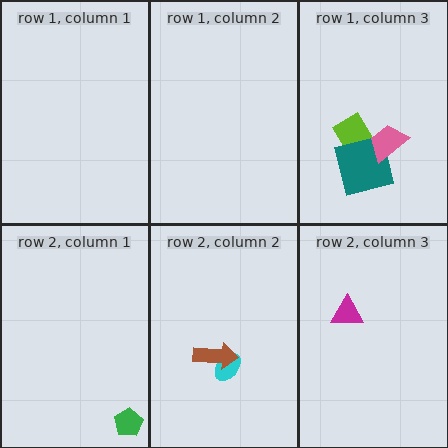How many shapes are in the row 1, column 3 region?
3.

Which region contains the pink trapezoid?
The row 1, column 3 region.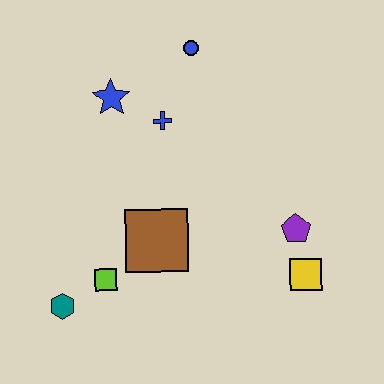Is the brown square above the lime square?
Yes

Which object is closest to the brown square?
The lime square is closest to the brown square.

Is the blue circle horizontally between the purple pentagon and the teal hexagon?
Yes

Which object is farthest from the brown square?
The blue circle is farthest from the brown square.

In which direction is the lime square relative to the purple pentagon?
The lime square is to the left of the purple pentagon.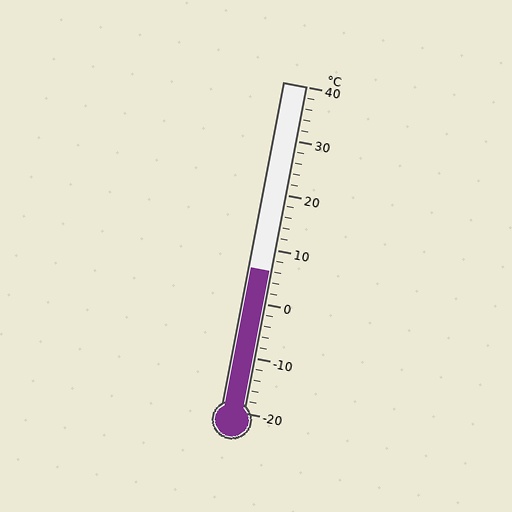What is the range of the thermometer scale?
The thermometer scale ranges from -20°C to 40°C.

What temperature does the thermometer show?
The thermometer shows approximately 6°C.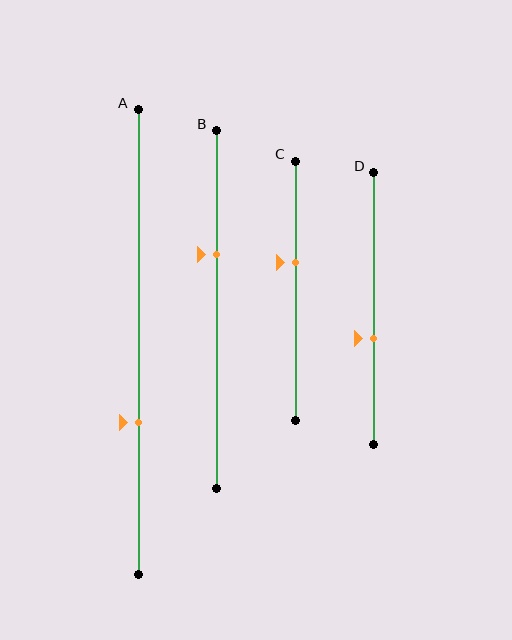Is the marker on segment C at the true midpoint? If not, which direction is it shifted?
No, the marker on segment C is shifted upward by about 11% of the segment length.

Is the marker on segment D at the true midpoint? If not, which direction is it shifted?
No, the marker on segment D is shifted downward by about 11% of the segment length.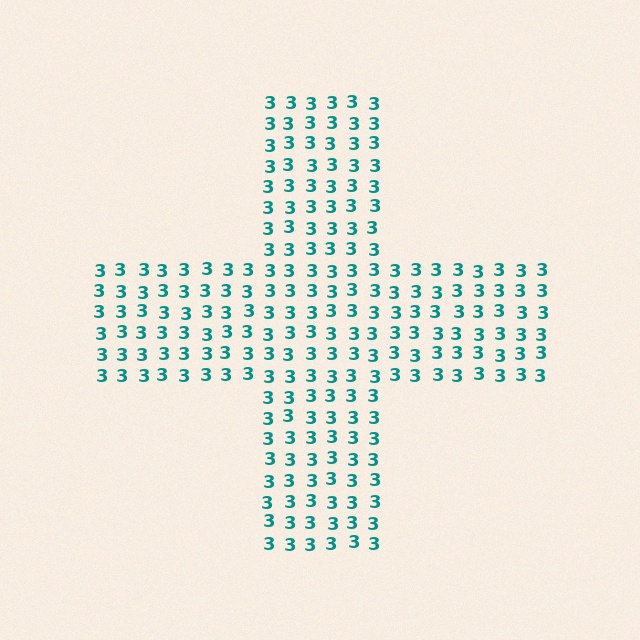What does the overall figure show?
The overall figure shows a cross.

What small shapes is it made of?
It is made of small digit 3's.